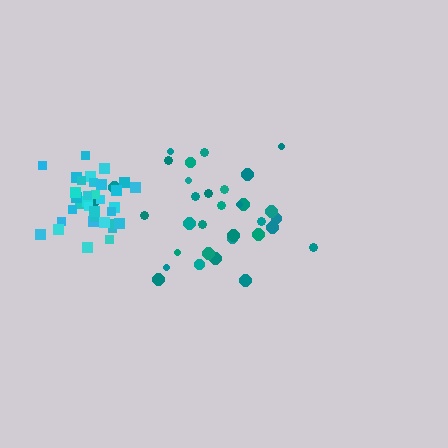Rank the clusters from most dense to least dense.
cyan, teal.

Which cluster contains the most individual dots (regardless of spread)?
Cyan (34).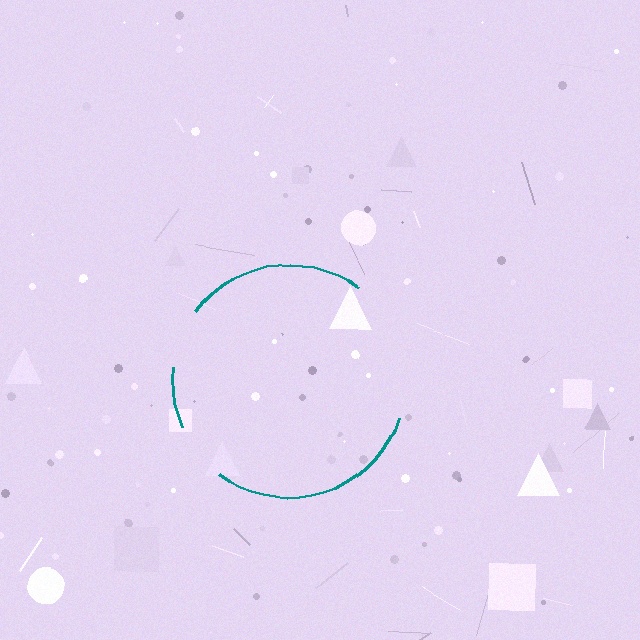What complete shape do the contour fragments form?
The contour fragments form a circle.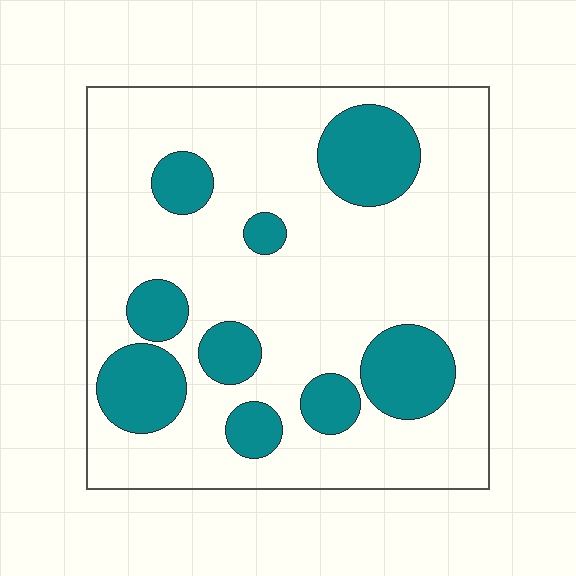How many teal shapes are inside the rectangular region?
9.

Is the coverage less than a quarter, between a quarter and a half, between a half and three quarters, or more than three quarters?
Less than a quarter.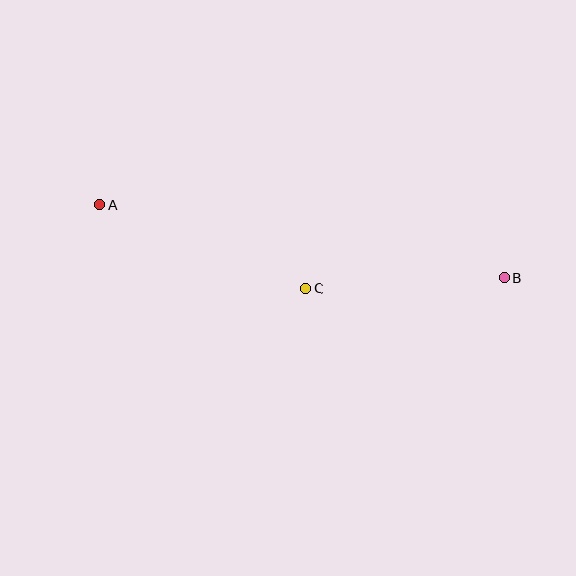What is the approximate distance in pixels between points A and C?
The distance between A and C is approximately 222 pixels.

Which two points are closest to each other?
Points B and C are closest to each other.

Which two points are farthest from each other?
Points A and B are farthest from each other.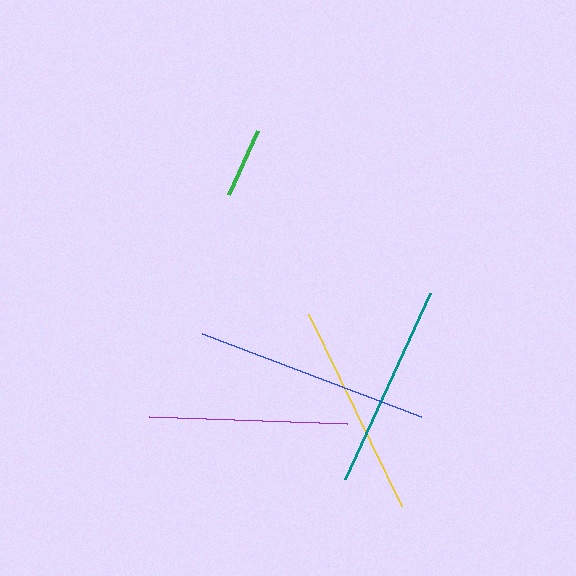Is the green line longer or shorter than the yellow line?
The yellow line is longer than the green line.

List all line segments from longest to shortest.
From longest to shortest: blue, yellow, teal, purple, green.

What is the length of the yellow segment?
The yellow segment is approximately 213 pixels long.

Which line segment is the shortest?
The green line is the shortest at approximately 70 pixels.